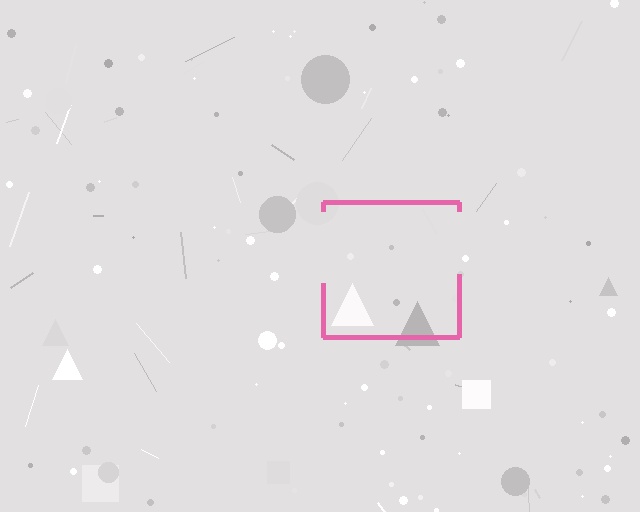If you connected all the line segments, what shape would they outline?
They would outline a square.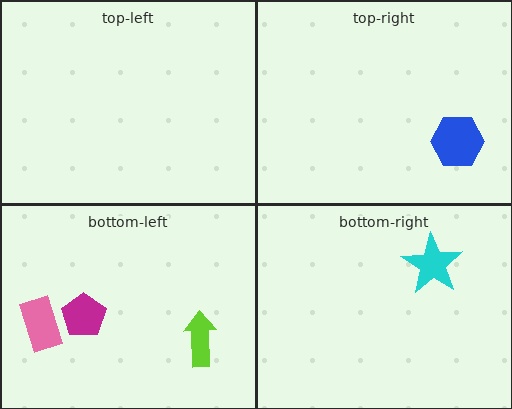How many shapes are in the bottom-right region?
1.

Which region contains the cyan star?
The bottom-right region.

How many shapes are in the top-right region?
1.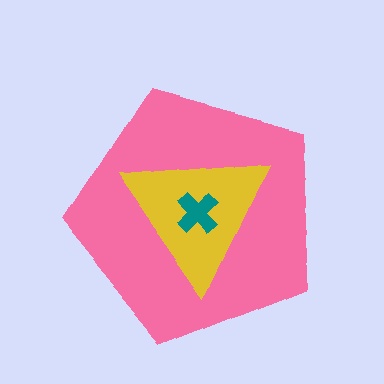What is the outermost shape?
The pink pentagon.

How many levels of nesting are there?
3.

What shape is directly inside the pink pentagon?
The yellow triangle.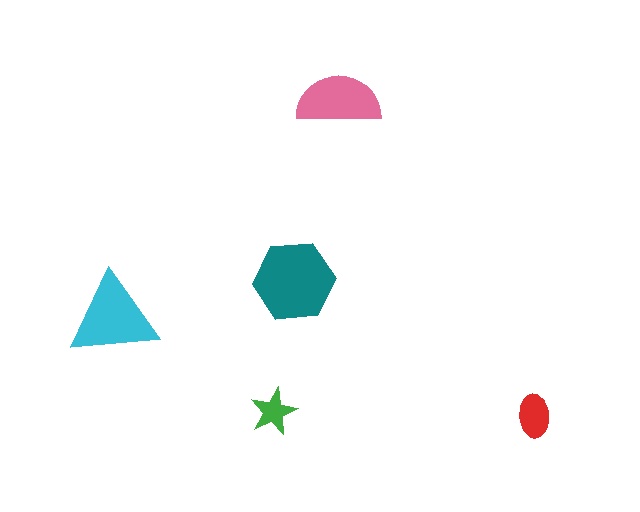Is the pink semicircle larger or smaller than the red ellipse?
Larger.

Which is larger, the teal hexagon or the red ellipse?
The teal hexagon.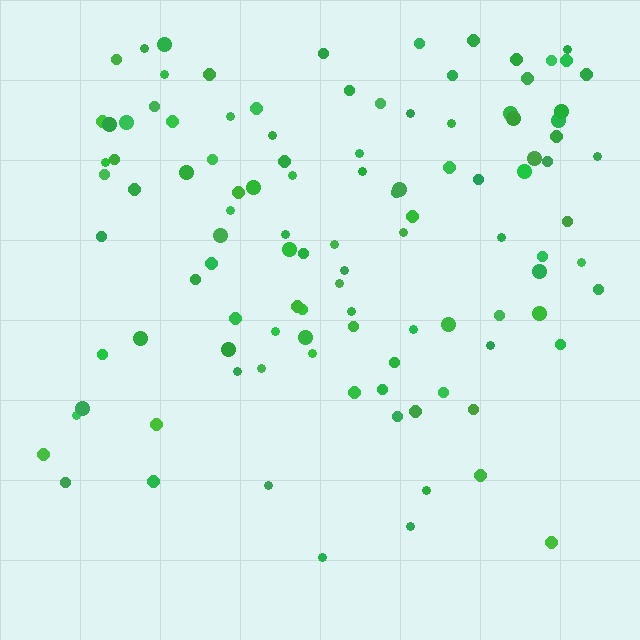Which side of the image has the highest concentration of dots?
The top.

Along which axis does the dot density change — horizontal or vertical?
Vertical.